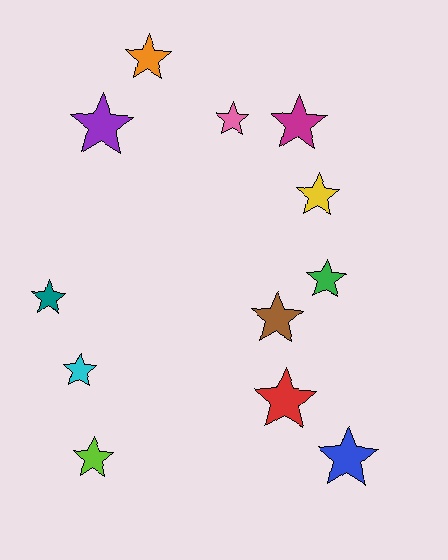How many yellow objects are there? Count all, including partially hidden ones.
There is 1 yellow object.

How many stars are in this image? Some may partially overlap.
There are 12 stars.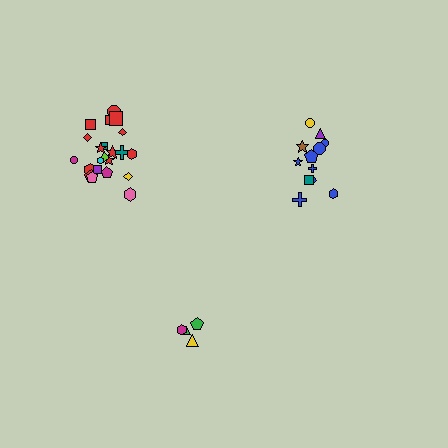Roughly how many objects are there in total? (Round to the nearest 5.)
Roughly 40 objects in total.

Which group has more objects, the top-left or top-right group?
The top-left group.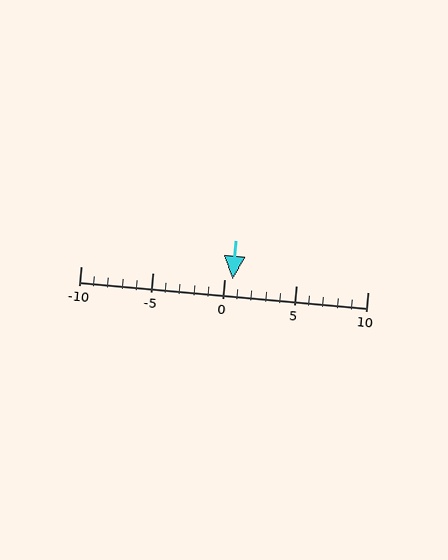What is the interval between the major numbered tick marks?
The major tick marks are spaced 5 units apart.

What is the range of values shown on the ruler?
The ruler shows values from -10 to 10.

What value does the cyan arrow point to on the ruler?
The cyan arrow points to approximately 1.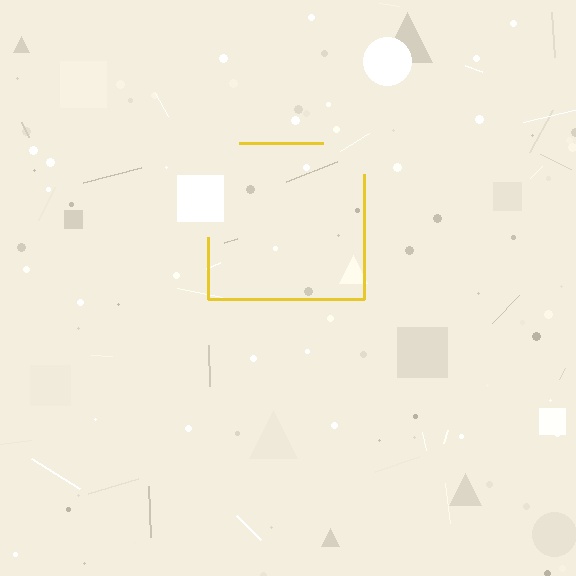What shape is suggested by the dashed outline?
The dashed outline suggests a square.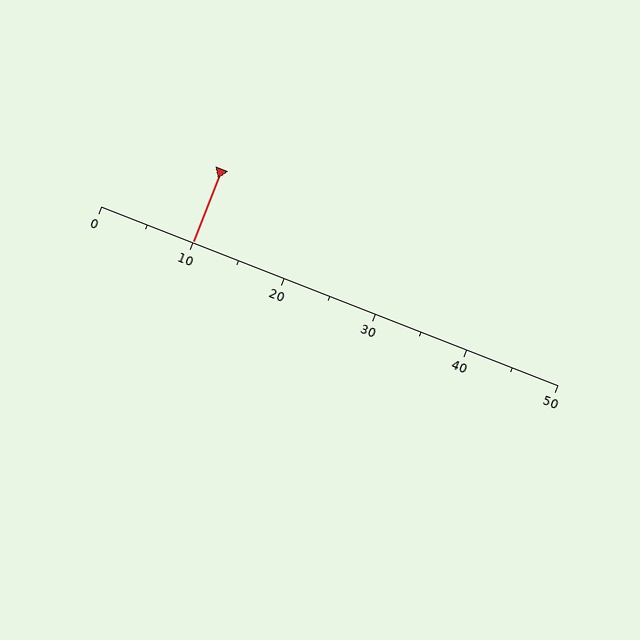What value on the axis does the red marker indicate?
The marker indicates approximately 10.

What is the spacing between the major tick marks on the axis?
The major ticks are spaced 10 apart.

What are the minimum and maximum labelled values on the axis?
The axis runs from 0 to 50.